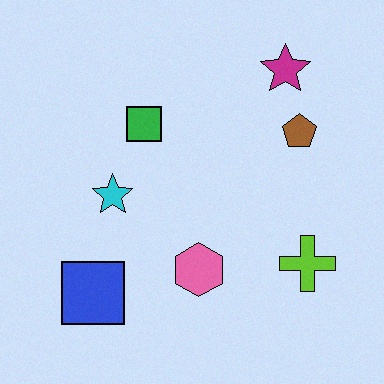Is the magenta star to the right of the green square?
Yes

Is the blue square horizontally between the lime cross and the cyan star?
No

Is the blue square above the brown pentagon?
No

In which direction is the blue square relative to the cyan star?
The blue square is below the cyan star.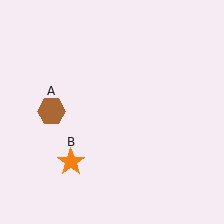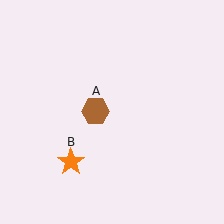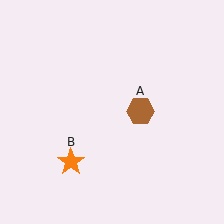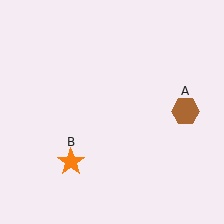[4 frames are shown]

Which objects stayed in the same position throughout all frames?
Orange star (object B) remained stationary.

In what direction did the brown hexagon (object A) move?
The brown hexagon (object A) moved right.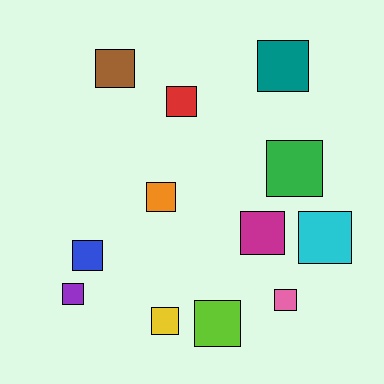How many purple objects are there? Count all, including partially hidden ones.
There is 1 purple object.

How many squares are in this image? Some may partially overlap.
There are 12 squares.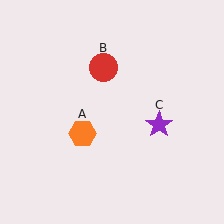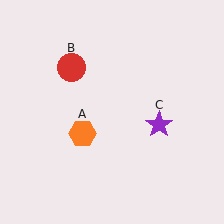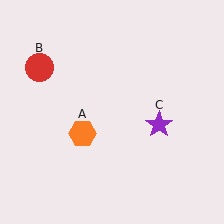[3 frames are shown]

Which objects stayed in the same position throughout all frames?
Orange hexagon (object A) and purple star (object C) remained stationary.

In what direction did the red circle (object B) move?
The red circle (object B) moved left.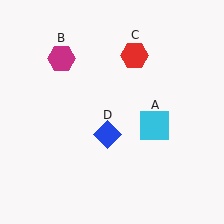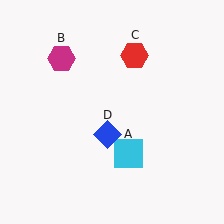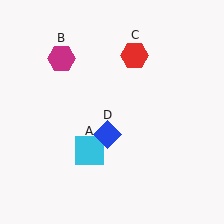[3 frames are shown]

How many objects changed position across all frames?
1 object changed position: cyan square (object A).